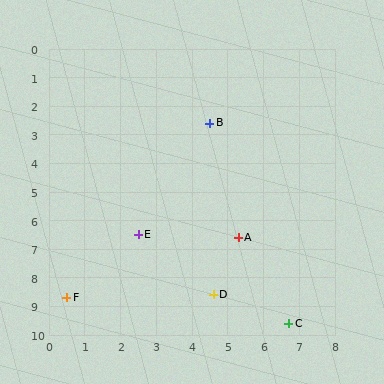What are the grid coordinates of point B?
Point B is at approximately (4.5, 2.6).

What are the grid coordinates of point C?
Point C is at approximately (6.7, 9.6).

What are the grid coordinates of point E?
Point E is at approximately (2.5, 6.5).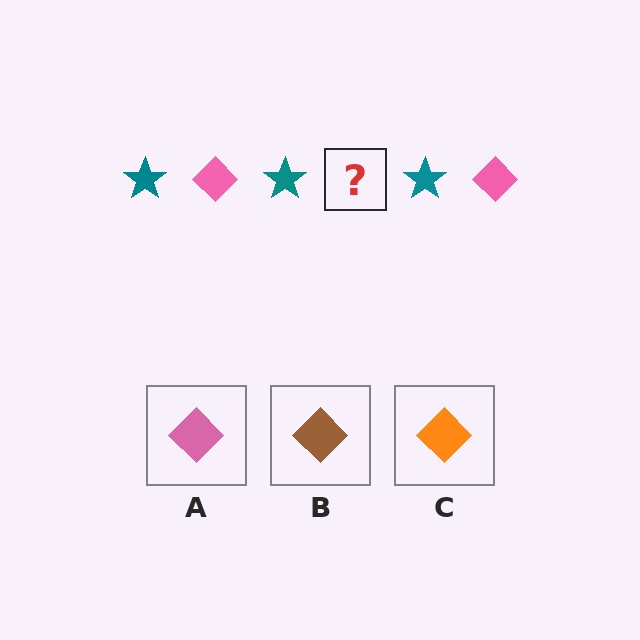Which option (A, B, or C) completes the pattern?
A.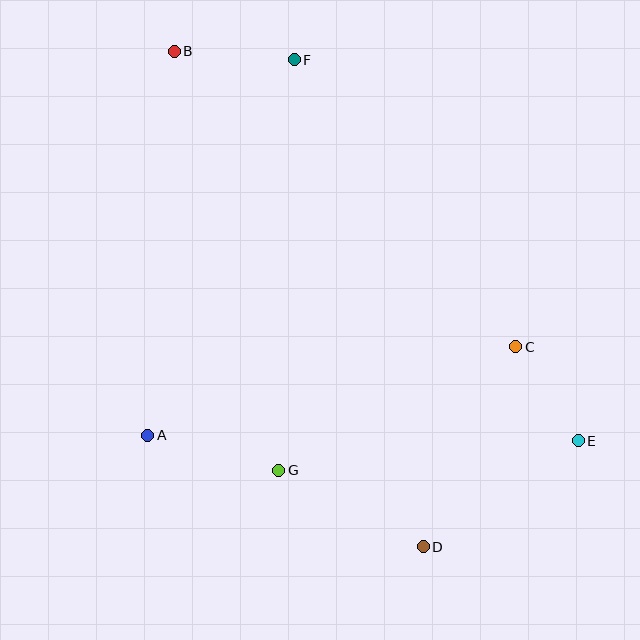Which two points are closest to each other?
Points C and E are closest to each other.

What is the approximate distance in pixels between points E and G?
The distance between E and G is approximately 301 pixels.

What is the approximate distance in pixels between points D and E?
The distance between D and E is approximately 188 pixels.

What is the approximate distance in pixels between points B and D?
The distance between B and D is approximately 554 pixels.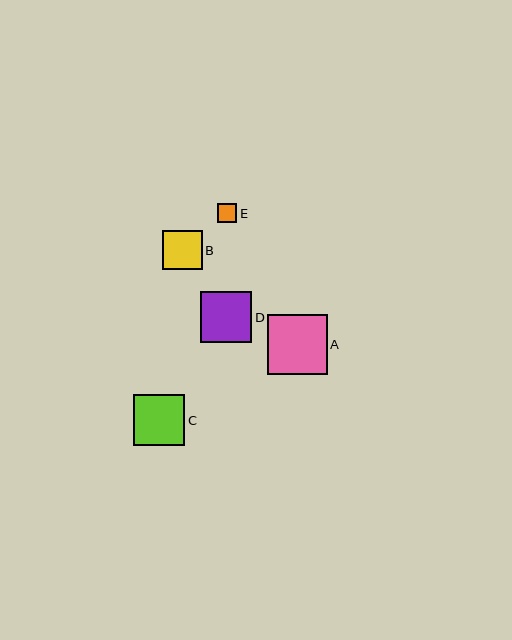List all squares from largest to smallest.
From largest to smallest: A, C, D, B, E.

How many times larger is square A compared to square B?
Square A is approximately 1.5 times the size of square B.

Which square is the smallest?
Square E is the smallest with a size of approximately 20 pixels.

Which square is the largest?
Square A is the largest with a size of approximately 60 pixels.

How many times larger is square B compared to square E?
Square B is approximately 2.0 times the size of square E.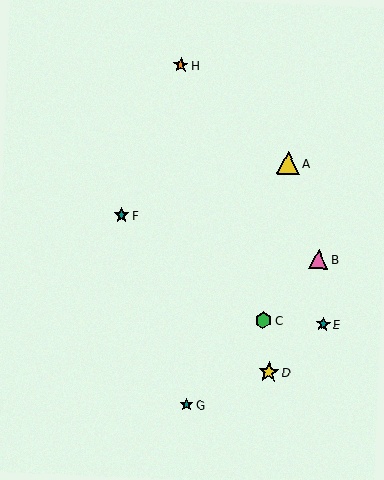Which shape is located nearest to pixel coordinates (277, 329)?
The green hexagon (labeled C) at (263, 320) is nearest to that location.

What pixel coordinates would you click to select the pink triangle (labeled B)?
Click at (318, 259) to select the pink triangle B.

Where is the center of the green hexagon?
The center of the green hexagon is at (263, 320).